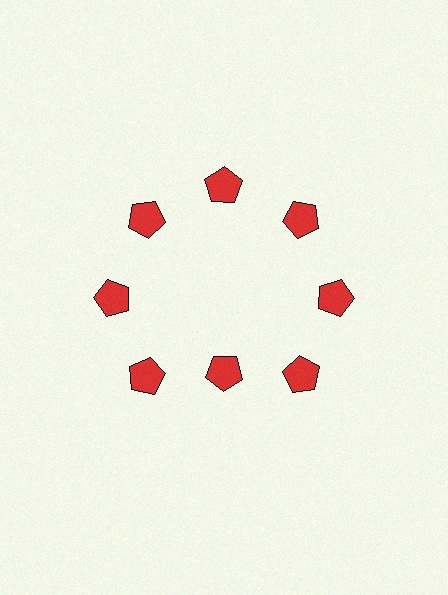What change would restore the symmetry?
The symmetry would be restored by moving it outward, back onto the ring so that all 8 pentagons sit at equal angles and equal distance from the center.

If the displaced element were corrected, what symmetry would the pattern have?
It would have 8-fold rotational symmetry — the pattern would map onto itself every 45 degrees.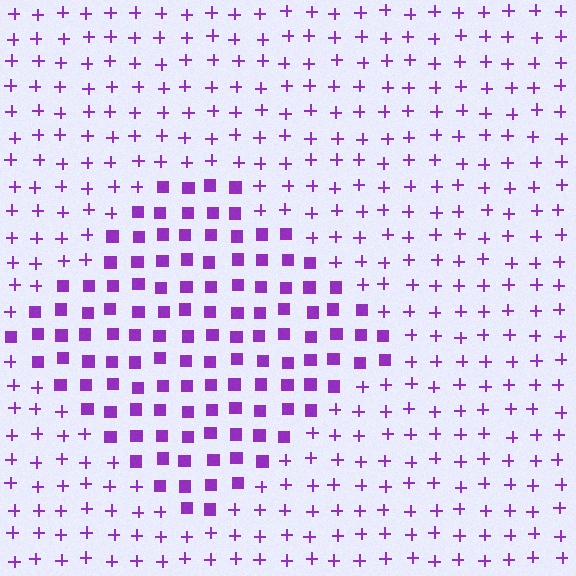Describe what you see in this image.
The image is filled with small purple elements arranged in a uniform grid. A diamond-shaped region contains squares, while the surrounding area contains plus signs. The boundary is defined purely by the change in element shape.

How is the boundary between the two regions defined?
The boundary is defined by a change in element shape: squares inside vs. plus signs outside. All elements share the same color and spacing.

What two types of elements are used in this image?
The image uses squares inside the diamond region and plus signs outside it.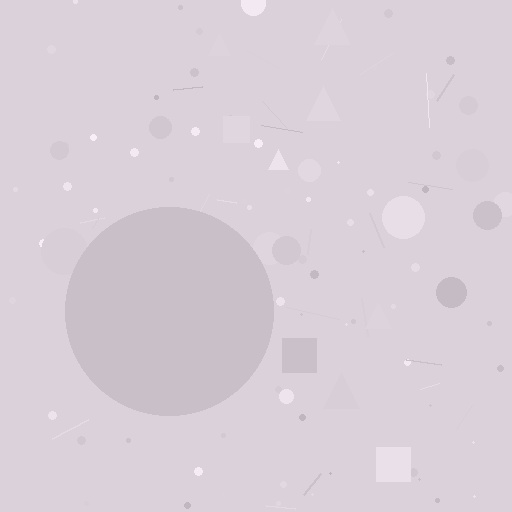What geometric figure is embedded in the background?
A circle is embedded in the background.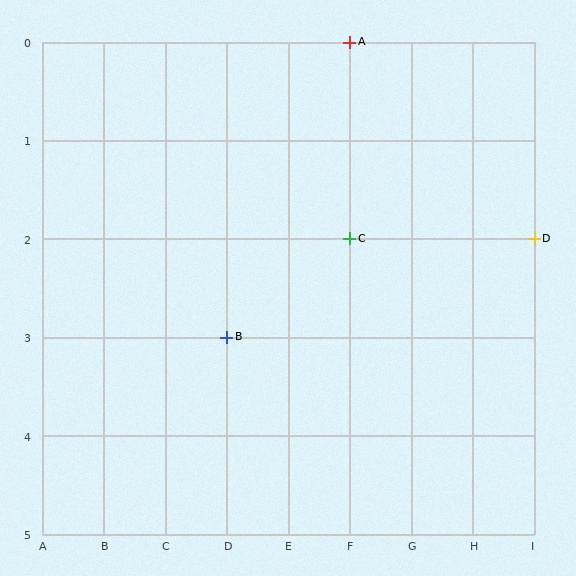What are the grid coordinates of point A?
Point A is at grid coordinates (F, 0).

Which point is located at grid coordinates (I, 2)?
Point D is at (I, 2).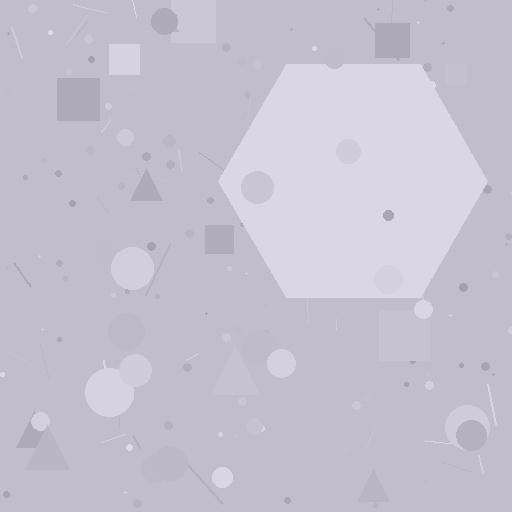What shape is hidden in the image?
A hexagon is hidden in the image.